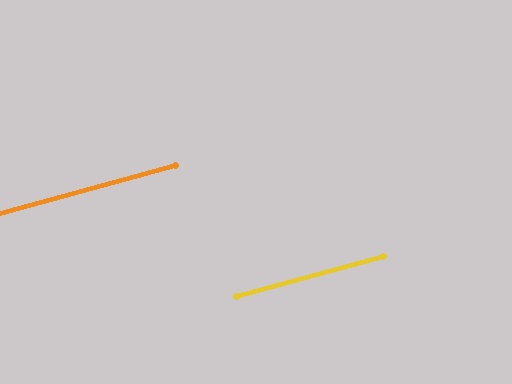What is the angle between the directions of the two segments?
Approximately 0 degrees.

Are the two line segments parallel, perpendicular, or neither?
Parallel — their directions differ by only 0.0°.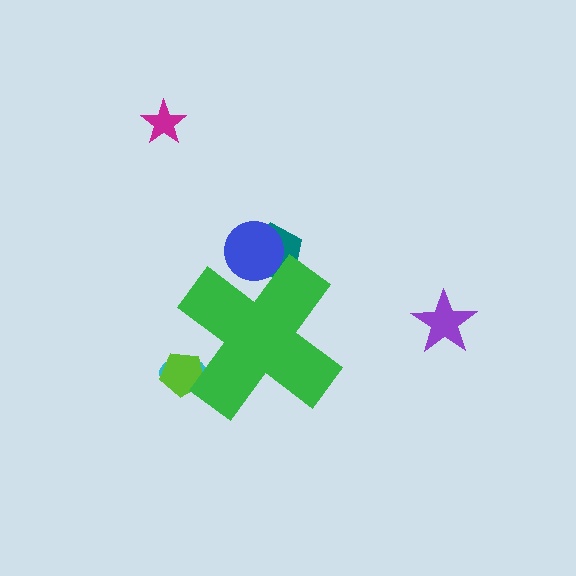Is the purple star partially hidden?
No, the purple star is fully visible.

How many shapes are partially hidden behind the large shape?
4 shapes are partially hidden.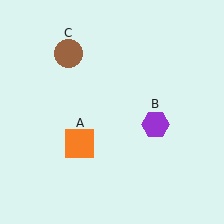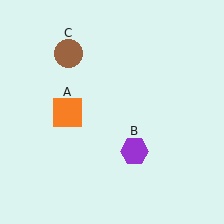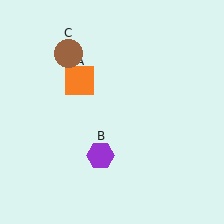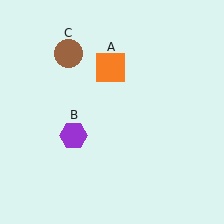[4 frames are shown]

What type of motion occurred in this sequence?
The orange square (object A), purple hexagon (object B) rotated clockwise around the center of the scene.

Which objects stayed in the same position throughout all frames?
Brown circle (object C) remained stationary.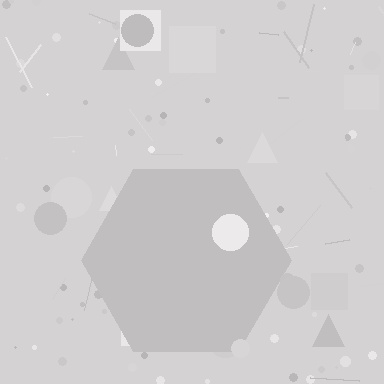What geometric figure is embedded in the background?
A hexagon is embedded in the background.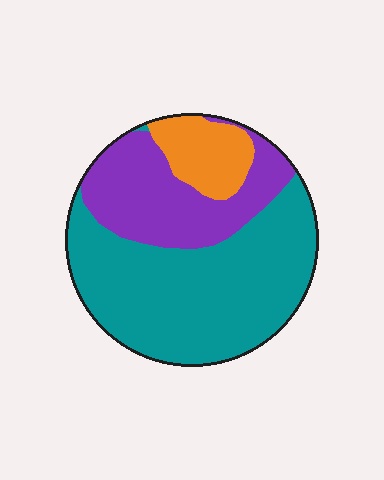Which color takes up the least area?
Orange, at roughly 10%.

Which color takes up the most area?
Teal, at roughly 60%.